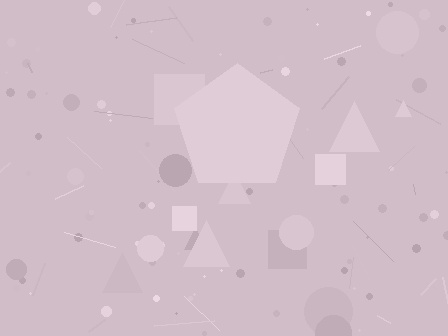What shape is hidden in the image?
A pentagon is hidden in the image.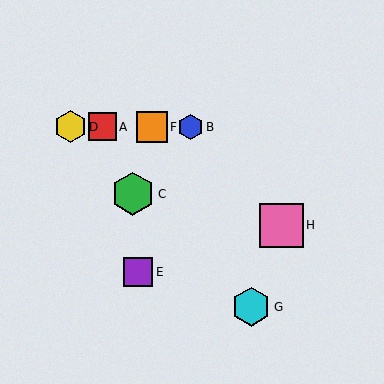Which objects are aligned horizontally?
Objects A, B, D, F are aligned horizontally.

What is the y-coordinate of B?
Object B is at y≈127.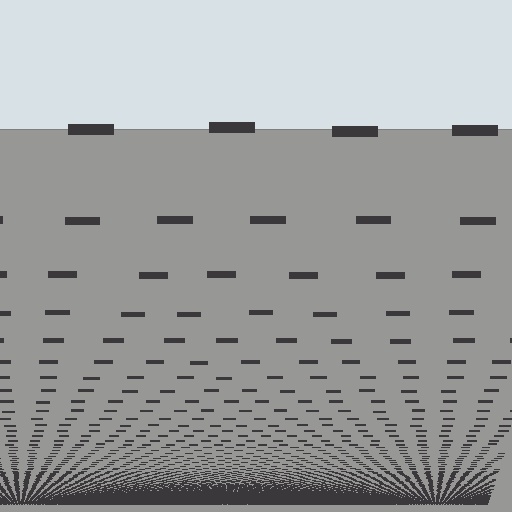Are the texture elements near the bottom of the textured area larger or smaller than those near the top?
Smaller. The gradient is inverted — elements near the bottom are smaller and denser.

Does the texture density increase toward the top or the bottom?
Density increases toward the bottom.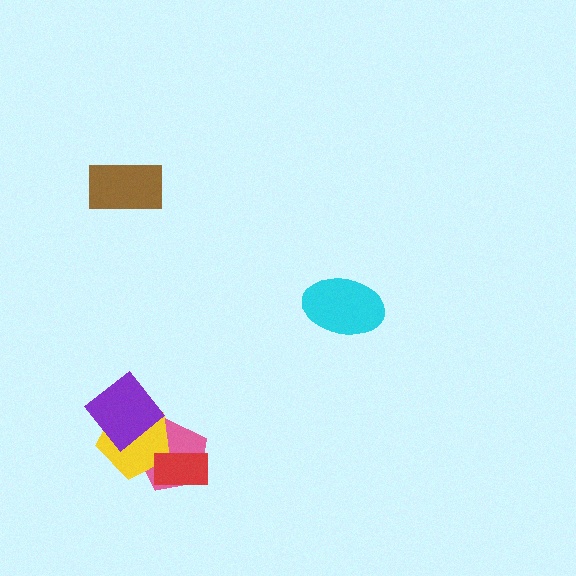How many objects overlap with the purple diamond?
1 object overlaps with the purple diamond.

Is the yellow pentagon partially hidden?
Yes, it is partially covered by another shape.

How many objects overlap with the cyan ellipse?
0 objects overlap with the cyan ellipse.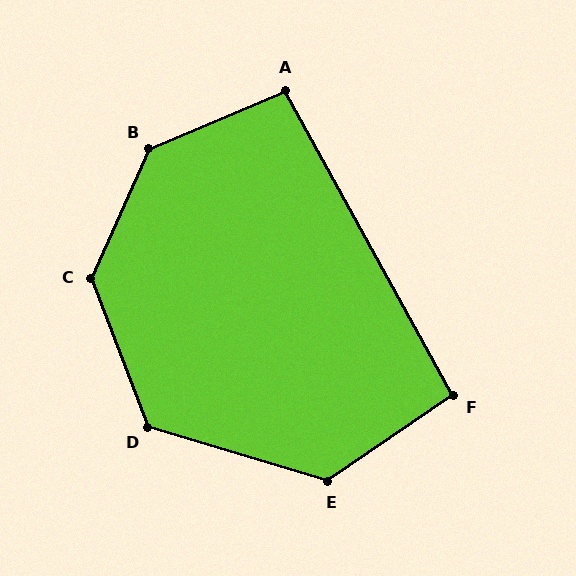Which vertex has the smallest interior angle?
F, at approximately 95 degrees.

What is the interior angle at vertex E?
Approximately 129 degrees (obtuse).